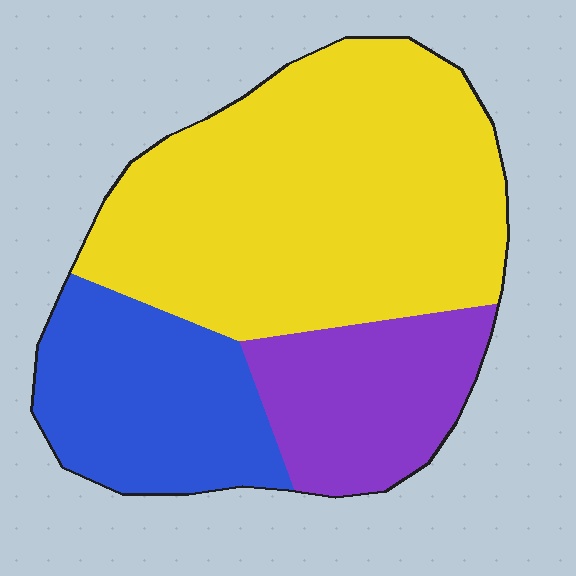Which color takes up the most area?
Yellow, at roughly 55%.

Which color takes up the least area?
Purple, at roughly 20%.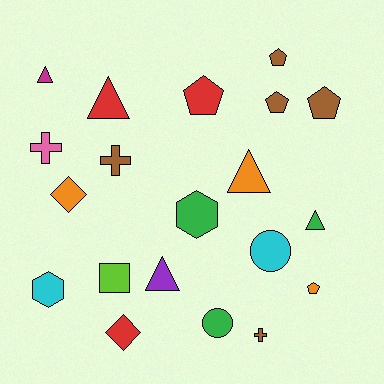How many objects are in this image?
There are 20 objects.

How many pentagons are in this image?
There are 5 pentagons.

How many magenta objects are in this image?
There is 1 magenta object.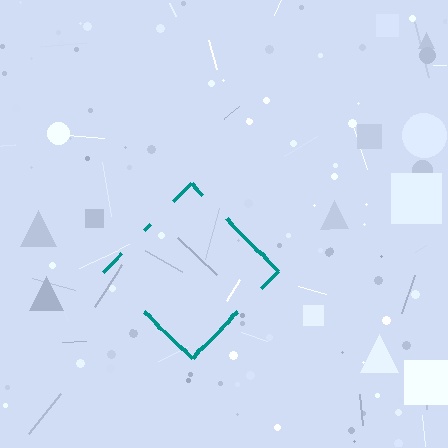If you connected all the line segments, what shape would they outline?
They would outline a diamond.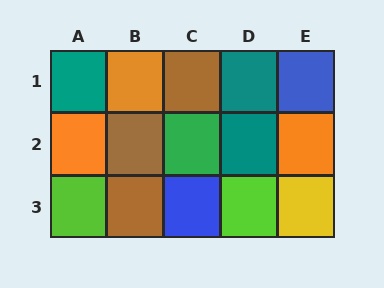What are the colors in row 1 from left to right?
Teal, orange, brown, teal, blue.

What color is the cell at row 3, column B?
Brown.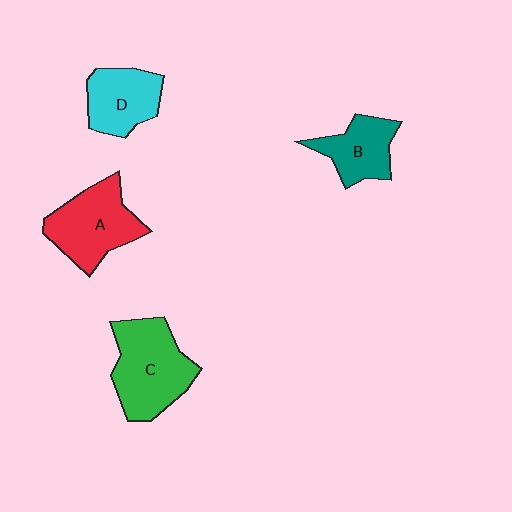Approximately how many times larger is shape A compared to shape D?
Approximately 1.3 times.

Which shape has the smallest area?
Shape B (teal).